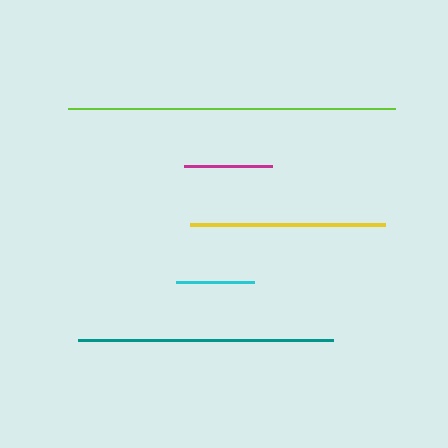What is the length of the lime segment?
The lime segment is approximately 328 pixels long.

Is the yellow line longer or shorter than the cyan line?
The yellow line is longer than the cyan line.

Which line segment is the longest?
The lime line is the longest at approximately 328 pixels.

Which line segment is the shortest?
The cyan line is the shortest at approximately 78 pixels.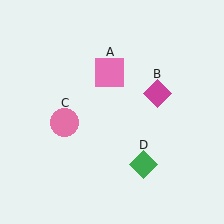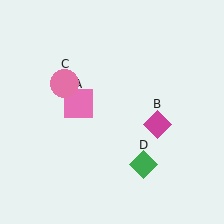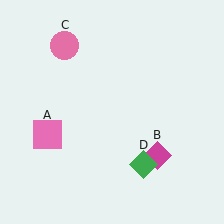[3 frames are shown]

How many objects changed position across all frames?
3 objects changed position: pink square (object A), magenta diamond (object B), pink circle (object C).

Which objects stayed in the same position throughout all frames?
Green diamond (object D) remained stationary.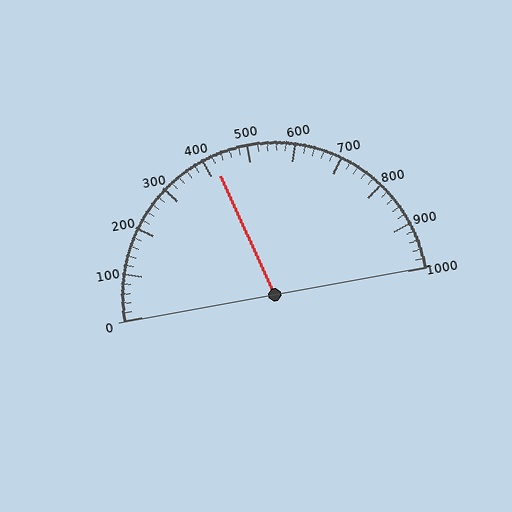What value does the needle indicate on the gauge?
The needle indicates approximately 420.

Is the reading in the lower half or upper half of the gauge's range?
The reading is in the lower half of the range (0 to 1000).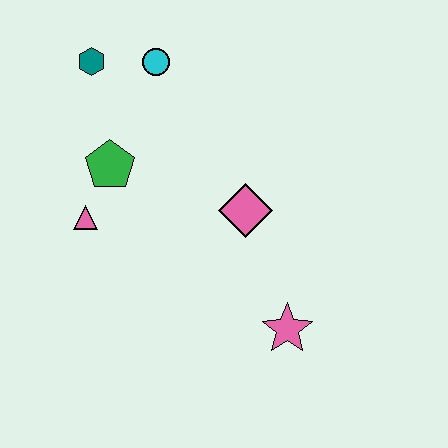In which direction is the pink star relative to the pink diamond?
The pink star is below the pink diamond.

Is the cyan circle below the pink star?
No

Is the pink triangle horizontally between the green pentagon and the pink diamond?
No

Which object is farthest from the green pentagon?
The pink star is farthest from the green pentagon.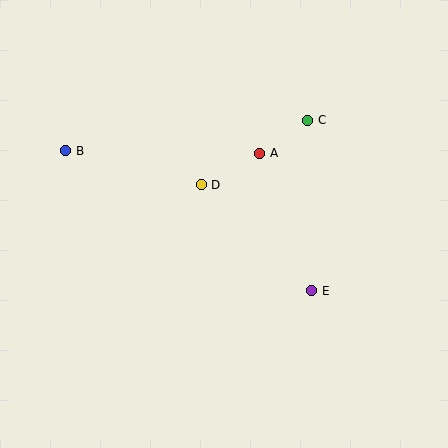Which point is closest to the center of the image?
Point D at (201, 185) is closest to the center.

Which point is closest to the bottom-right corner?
Point E is closest to the bottom-right corner.